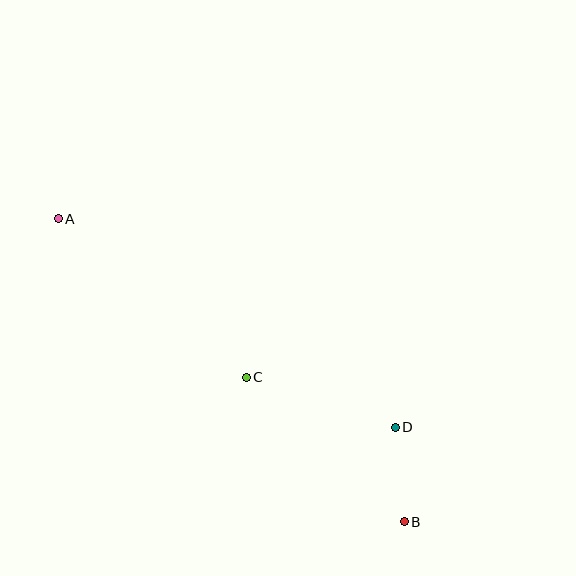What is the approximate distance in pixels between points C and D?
The distance between C and D is approximately 157 pixels.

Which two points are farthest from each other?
Points A and B are farthest from each other.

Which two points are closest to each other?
Points B and D are closest to each other.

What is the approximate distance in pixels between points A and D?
The distance between A and D is approximately 396 pixels.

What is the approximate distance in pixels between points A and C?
The distance between A and C is approximately 246 pixels.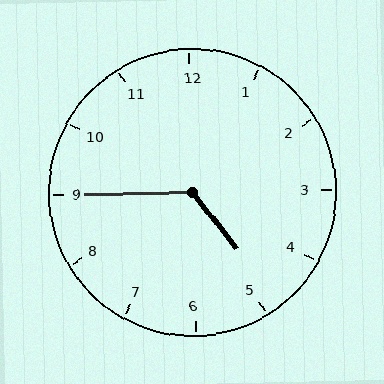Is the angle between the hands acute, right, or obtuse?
It is obtuse.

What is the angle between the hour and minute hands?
Approximately 128 degrees.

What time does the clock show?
4:45.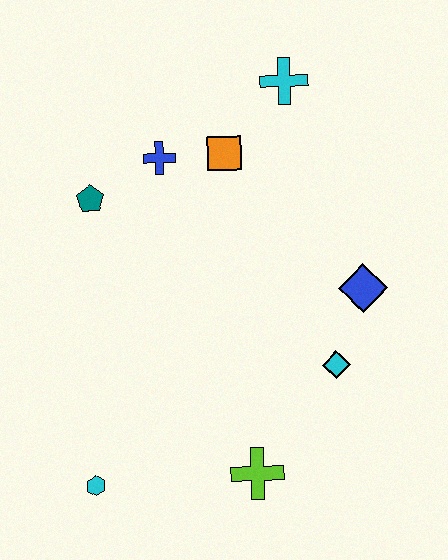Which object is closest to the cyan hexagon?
The lime cross is closest to the cyan hexagon.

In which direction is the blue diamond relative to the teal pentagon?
The blue diamond is to the right of the teal pentagon.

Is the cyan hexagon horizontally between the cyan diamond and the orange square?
No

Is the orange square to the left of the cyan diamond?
Yes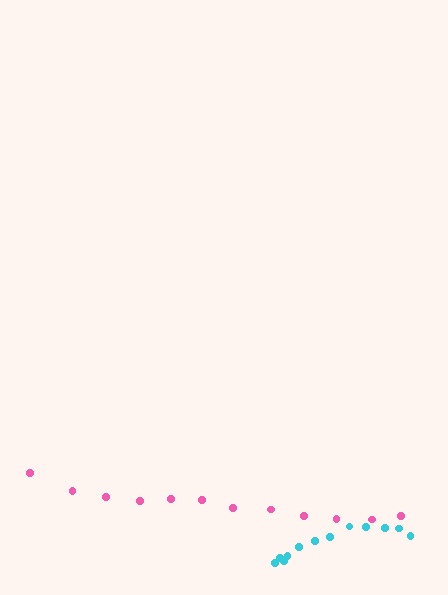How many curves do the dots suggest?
There are 2 distinct paths.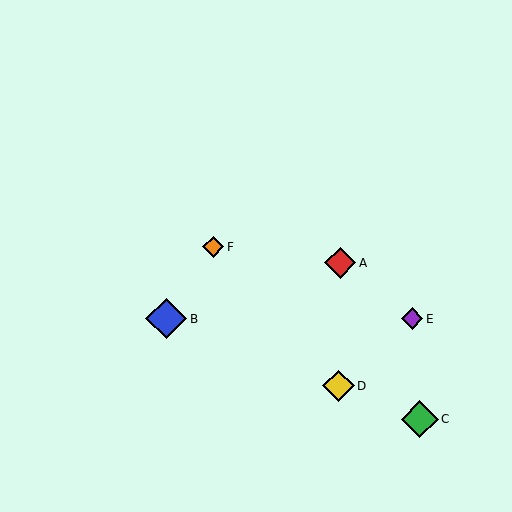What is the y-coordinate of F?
Object F is at y≈247.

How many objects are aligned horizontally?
2 objects (B, E) are aligned horizontally.